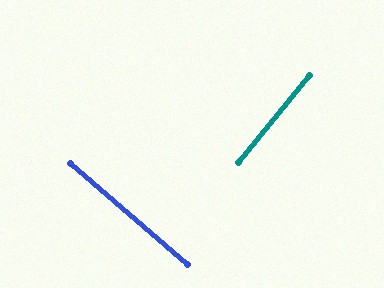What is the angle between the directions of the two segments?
Approximately 89 degrees.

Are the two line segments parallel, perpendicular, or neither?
Perpendicular — they meet at approximately 89°.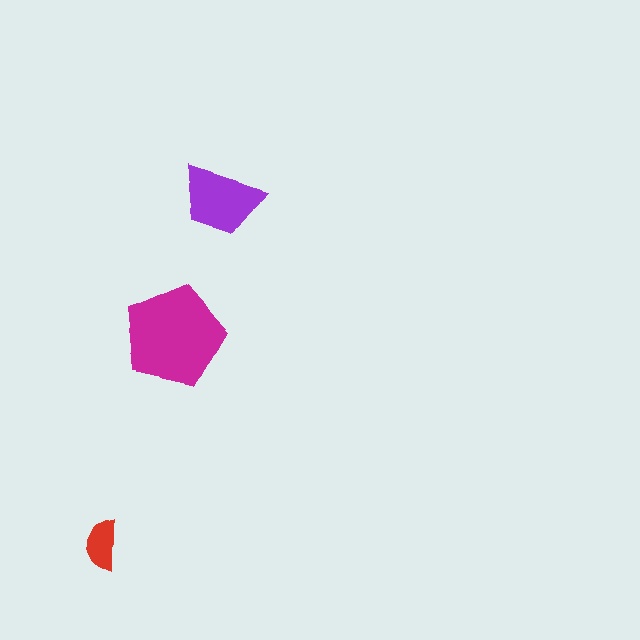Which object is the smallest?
The red semicircle.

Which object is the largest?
The magenta pentagon.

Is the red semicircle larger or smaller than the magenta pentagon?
Smaller.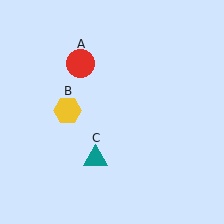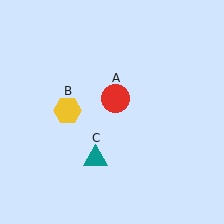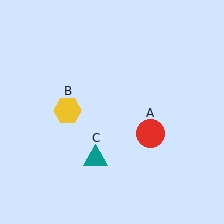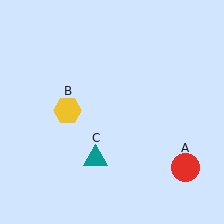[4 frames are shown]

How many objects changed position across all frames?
1 object changed position: red circle (object A).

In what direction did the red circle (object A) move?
The red circle (object A) moved down and to the right.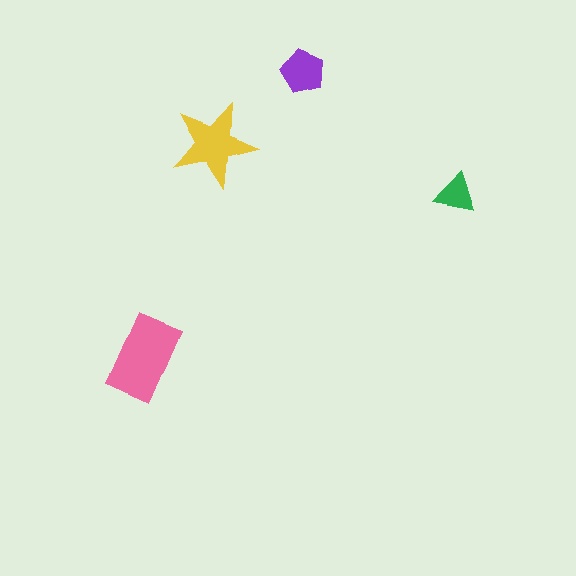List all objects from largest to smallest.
The pink rectangle, the yellow star, the purple pentagon, the green triangle.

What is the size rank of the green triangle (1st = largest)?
4th.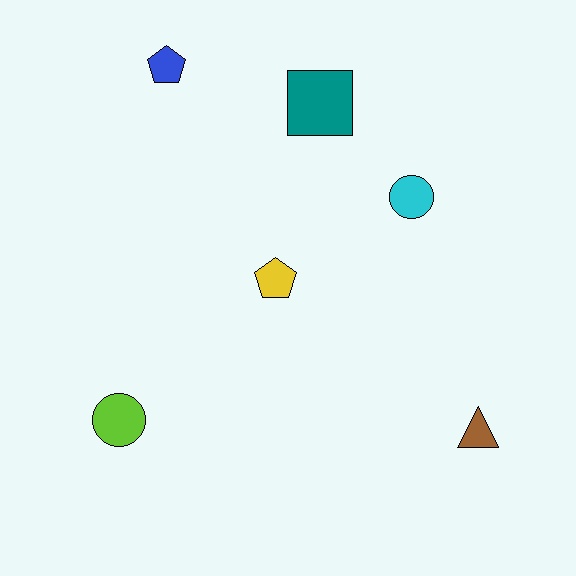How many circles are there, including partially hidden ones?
There are 2 circles.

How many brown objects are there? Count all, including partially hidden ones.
There is 1 brown object.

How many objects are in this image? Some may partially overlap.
There are 6 objects.